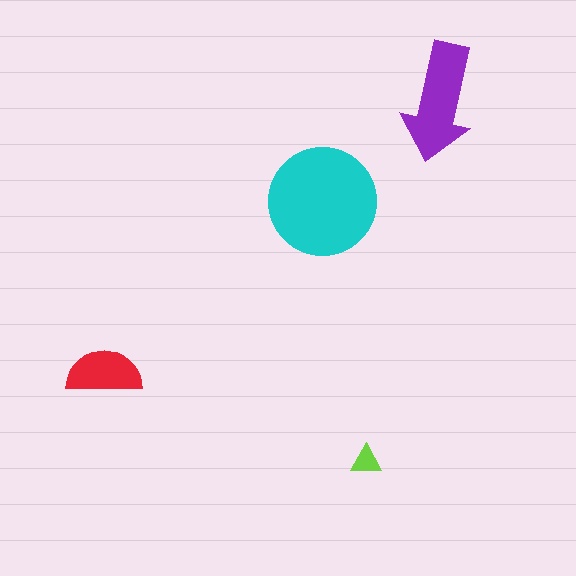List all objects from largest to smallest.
The cyan circle, the purple arrow, the red semicircle, the lime triangle.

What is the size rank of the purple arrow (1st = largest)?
2nd.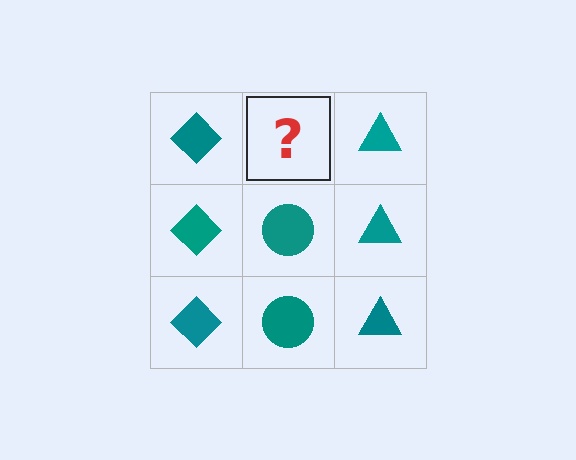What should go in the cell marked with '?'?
The missing cell should contain a teal circle.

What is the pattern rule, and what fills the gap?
The rule is that each column has a consistent shape. The gap should be filled with a teal circle.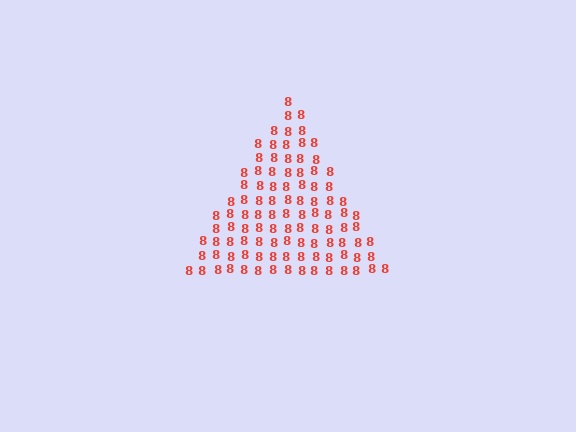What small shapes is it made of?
It is made of small digit 8's.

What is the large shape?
The large shape is a triangle.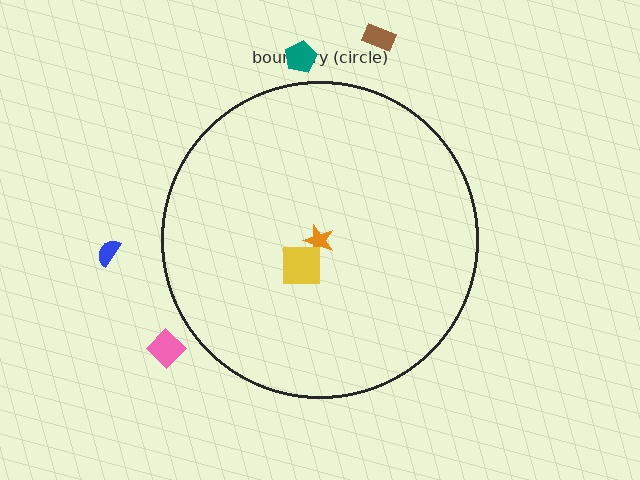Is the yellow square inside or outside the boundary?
Inside.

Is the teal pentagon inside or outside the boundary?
Outside.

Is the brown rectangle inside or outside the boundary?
Outside.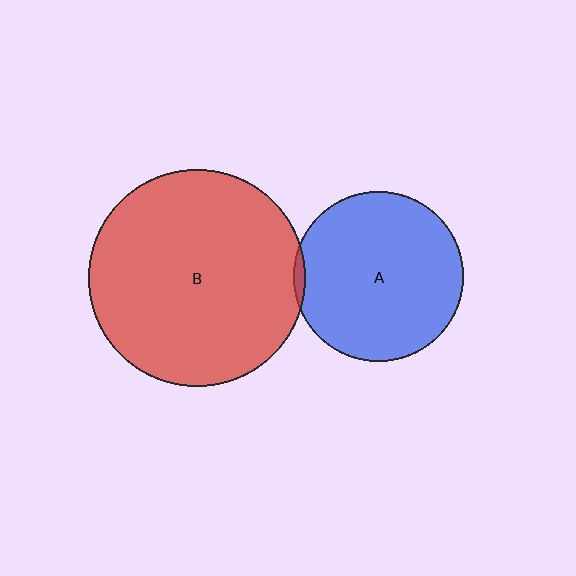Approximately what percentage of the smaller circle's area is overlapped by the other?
Approximately 5%.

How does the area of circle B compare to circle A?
Approximately 1.6 times.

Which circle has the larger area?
Circle B (red).